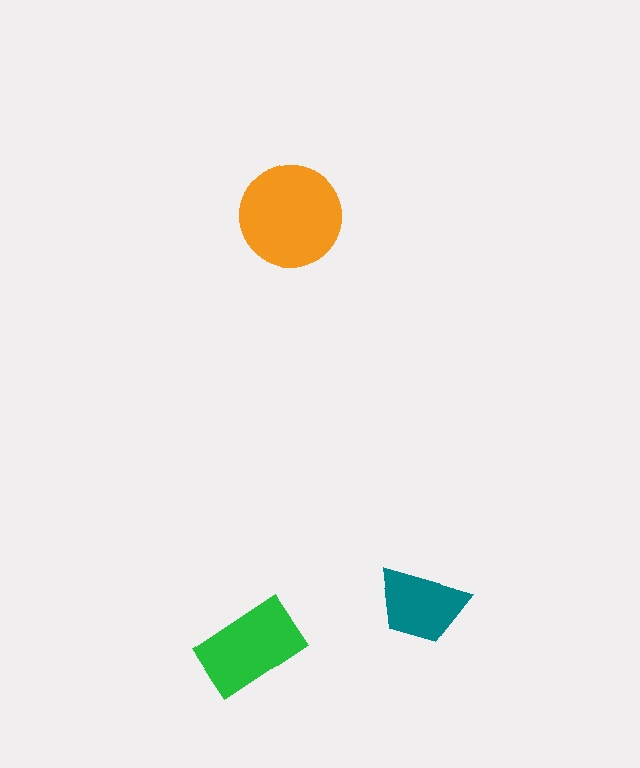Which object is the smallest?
The teal trapezoid.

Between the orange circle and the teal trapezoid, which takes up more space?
The orange circle.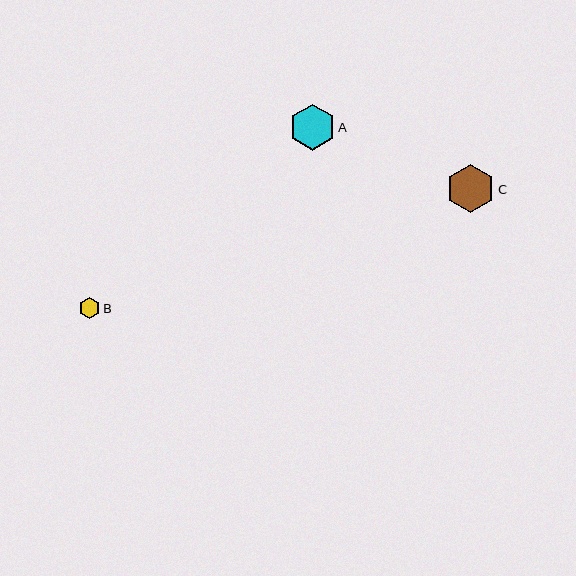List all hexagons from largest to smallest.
From largest to smallest: C, A, B.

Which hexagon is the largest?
Hexagon C is the largest with a size of approximately 48 pixels.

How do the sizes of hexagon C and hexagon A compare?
Hexagon C and hexagon A are approximately the same size.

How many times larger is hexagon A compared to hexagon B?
Hexagon A is approximately 2.2 times the size of hexagon B.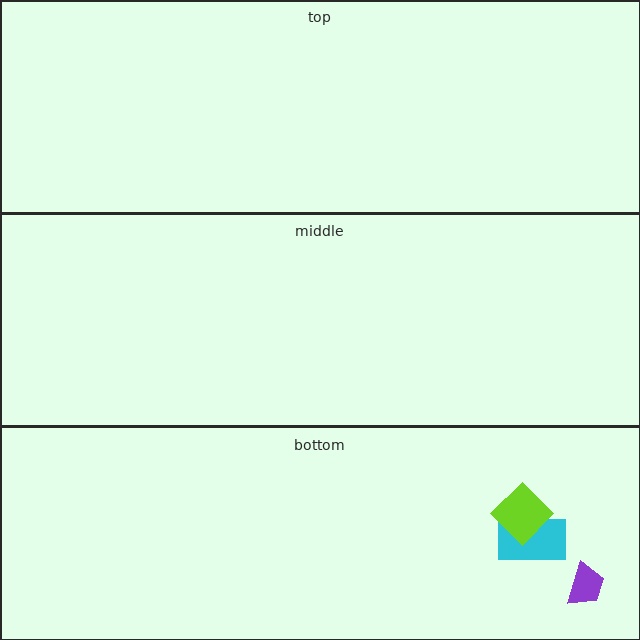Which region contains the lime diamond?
The bottom region.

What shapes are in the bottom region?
The cyan rectangle, the lime diamond, the purple trapezoid.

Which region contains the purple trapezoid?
The bottom region.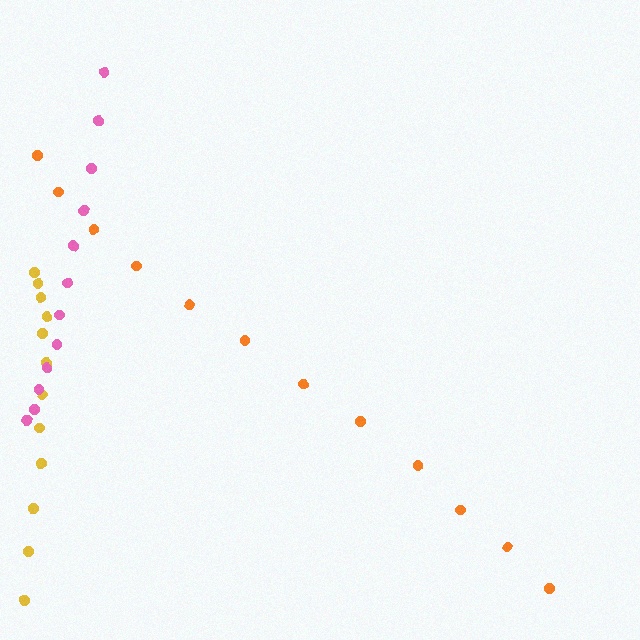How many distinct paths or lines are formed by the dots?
There are 3 distinct paths.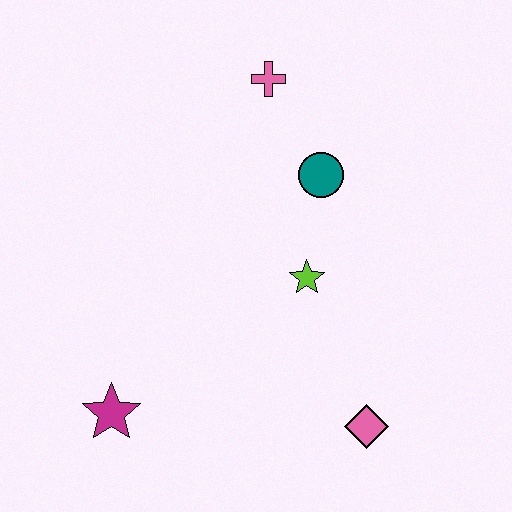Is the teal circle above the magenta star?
Yes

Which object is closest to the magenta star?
The lime star is closest to the magenta star.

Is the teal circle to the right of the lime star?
Yes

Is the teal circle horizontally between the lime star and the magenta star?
No